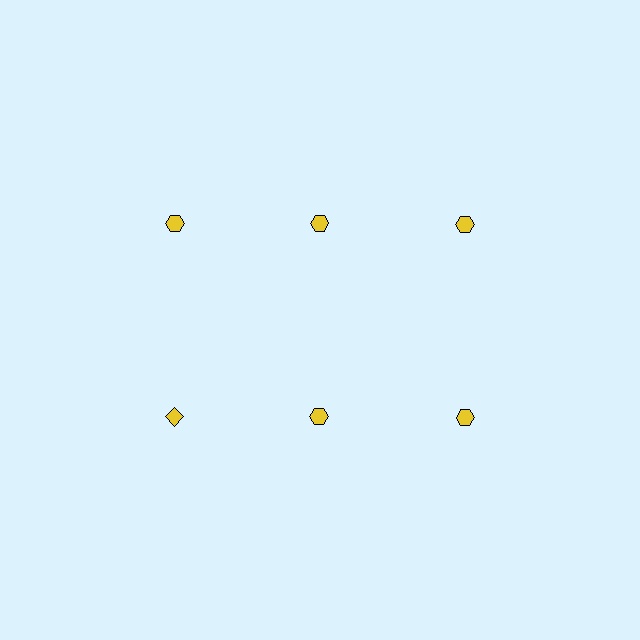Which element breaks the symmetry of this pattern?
The yellow diamond in the second row, leftmost column breaks the symmetry. All other shapes are yellow hexagons.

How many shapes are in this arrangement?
There are 6 shapes arranged in a grid pattern.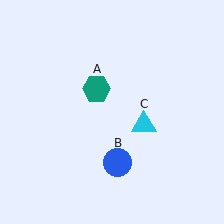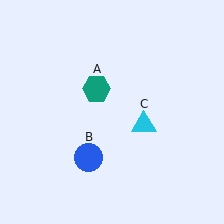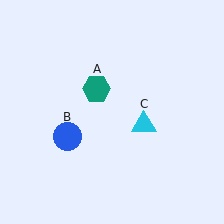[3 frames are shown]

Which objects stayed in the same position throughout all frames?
Teal hexagon (object A) and cyan triangle (object C) remained stationary.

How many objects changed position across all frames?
1 object changed position: blue circle (object B).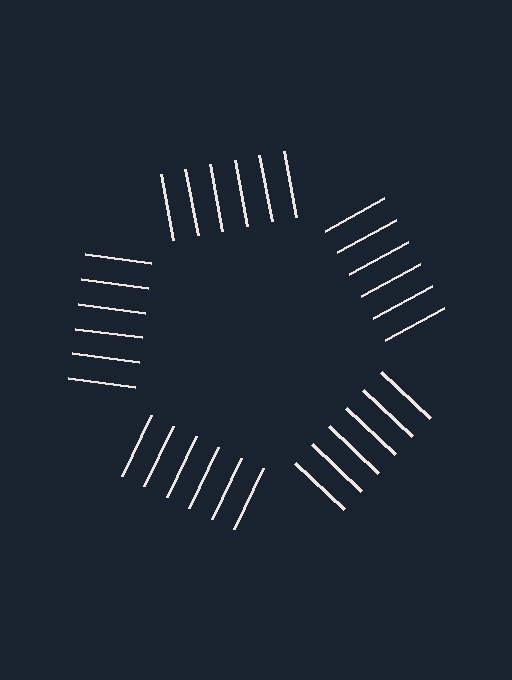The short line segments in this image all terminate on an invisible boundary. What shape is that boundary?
An illusory pentagon — the line segments terminate on its edges but no continuous stroke is drawn.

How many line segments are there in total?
30 — 6 along each of the 5 edges.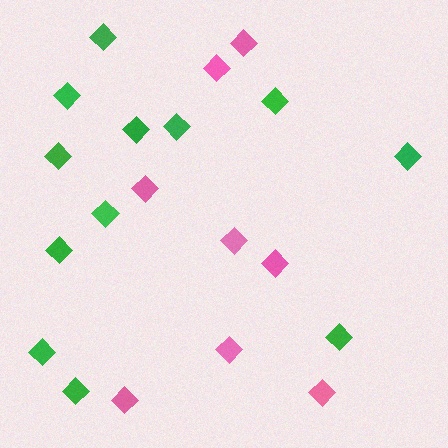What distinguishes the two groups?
There are 2 groups: one group of green diamonds (12) and one group of pink diamonds (8).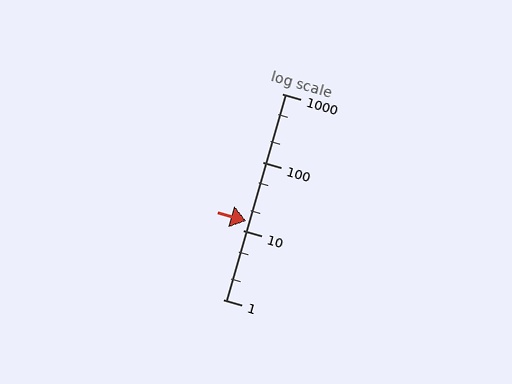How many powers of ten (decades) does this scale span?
The scale spans 3 decades, from 1 to 1000.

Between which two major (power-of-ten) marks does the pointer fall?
The pointer is between 10 and 100.